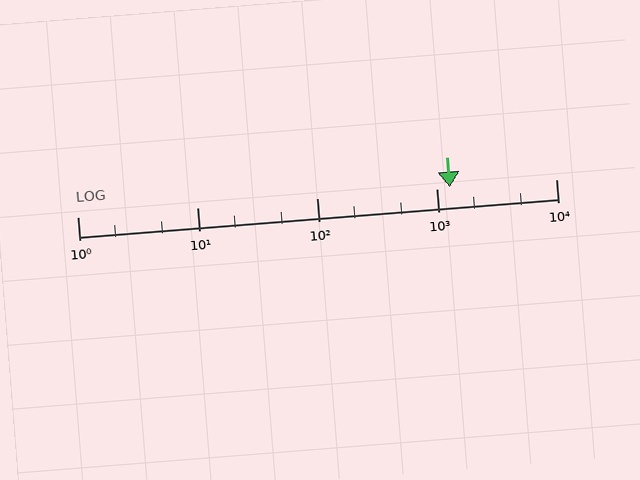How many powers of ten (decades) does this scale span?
The scale spans 4 decades, from 1 to 10000.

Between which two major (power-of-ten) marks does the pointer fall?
The pointer is between 1000 and 10000.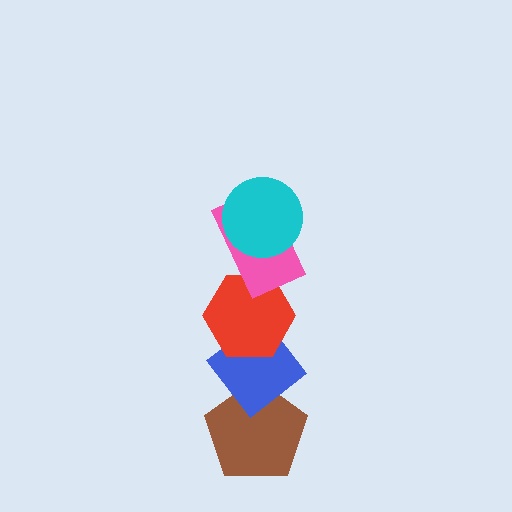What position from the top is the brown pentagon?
The brown pentagon is 5th from the top.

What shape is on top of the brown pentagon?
The blue diamond is on top of the brown pentagon.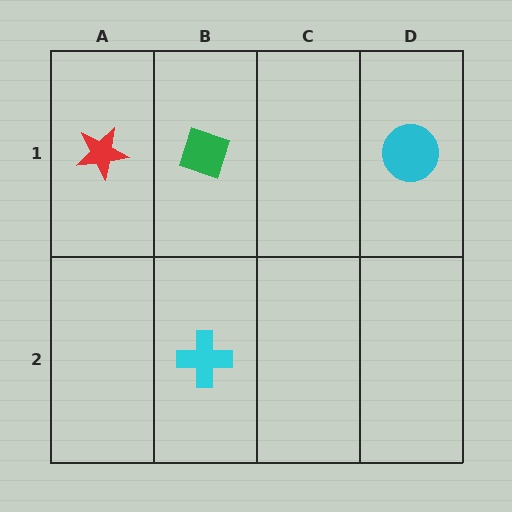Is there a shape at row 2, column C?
No, that cell is empty.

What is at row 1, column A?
A red star.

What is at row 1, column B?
A green diamond.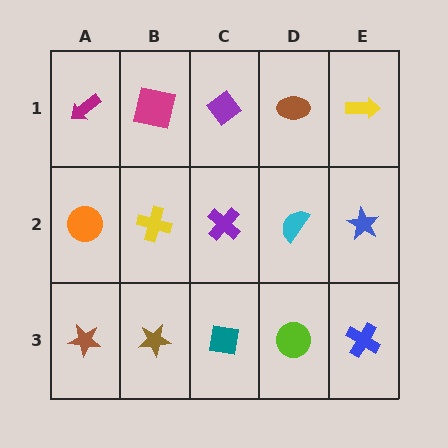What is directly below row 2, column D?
A lime circle.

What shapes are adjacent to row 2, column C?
A purple diamond (row 1, column C), a teal square (row 3, column C), a yellow cross (row 2, column B), a cyan semicircle (row 2, column D).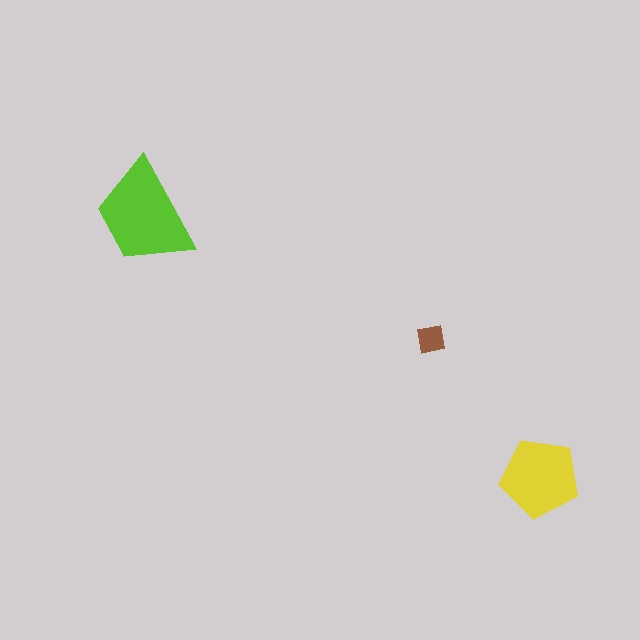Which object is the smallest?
The brown square.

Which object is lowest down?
The yellow pentagon is bottommost.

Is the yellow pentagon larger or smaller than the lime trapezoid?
Smaller.